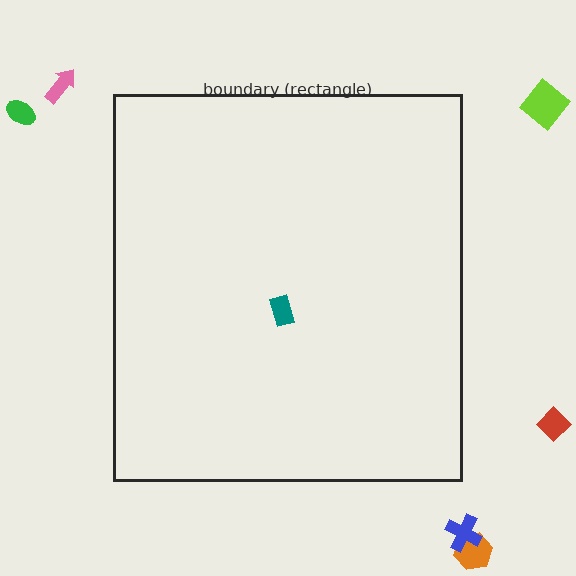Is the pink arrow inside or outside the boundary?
Outside.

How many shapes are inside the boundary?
1 inside, 6 outside.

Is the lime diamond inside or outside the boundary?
Outside.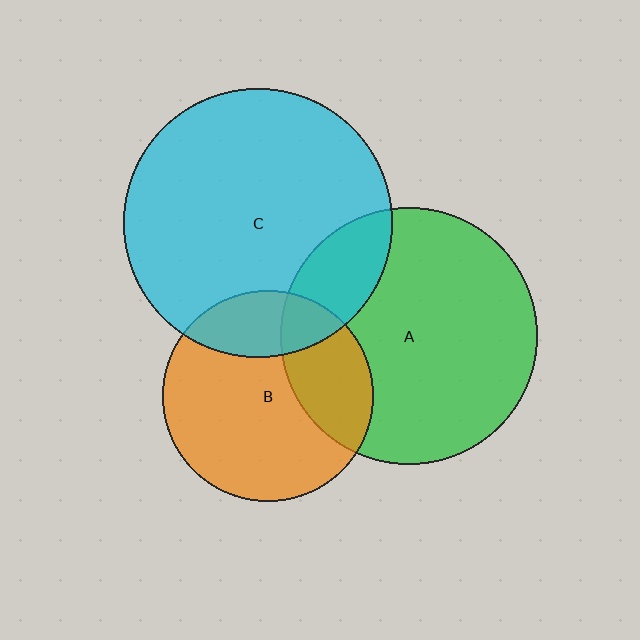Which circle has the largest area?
Circle C (cyan).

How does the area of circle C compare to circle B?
Approximately 1.6 times.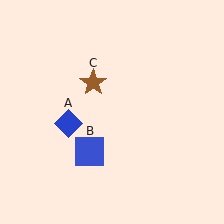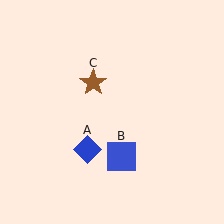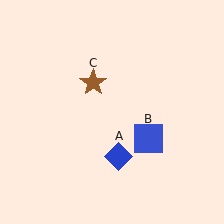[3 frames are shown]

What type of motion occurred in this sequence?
The blue diamond (object A), blue square (object B) rotated counterclockwise around the center of the scene.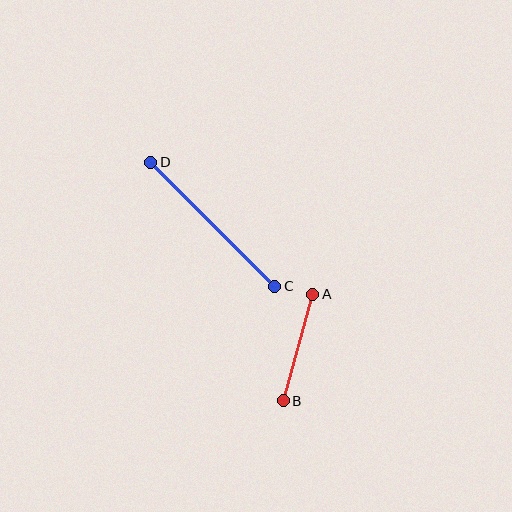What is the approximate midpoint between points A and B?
The midpoint is at approximately (298, 348) pixels.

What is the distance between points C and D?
The distance is approximately 176 pixels.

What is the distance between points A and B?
The distance is approximately 111 pixels.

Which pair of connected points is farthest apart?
Points C and D are farthest apart.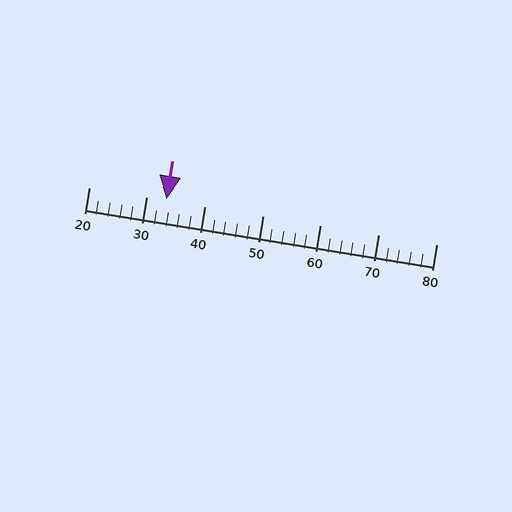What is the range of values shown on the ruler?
The ruler shows values from 20 to 80.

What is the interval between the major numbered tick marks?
The major tick marks are spaced 10 units apart.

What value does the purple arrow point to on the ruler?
The purple arrow points to approximately 33.